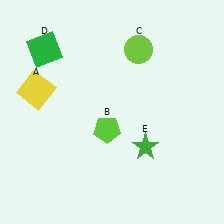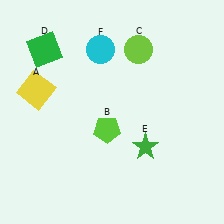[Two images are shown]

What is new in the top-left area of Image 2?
A cyan circle (F) was added in the top-left area of Image 2.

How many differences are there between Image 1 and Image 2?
There is 1 difference between the two images.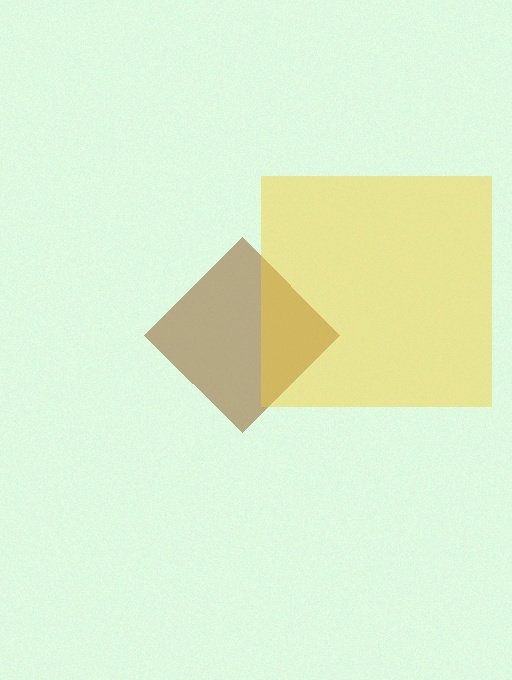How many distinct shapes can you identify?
There are 2 distinct shapes: a brown diamond, a yellow square.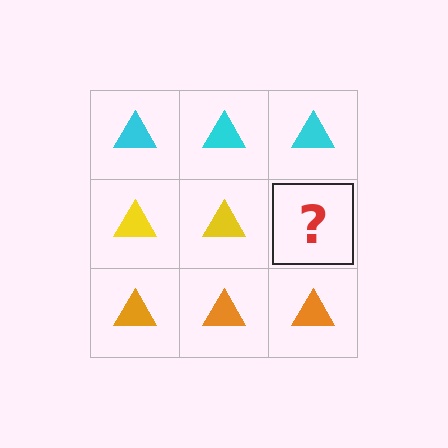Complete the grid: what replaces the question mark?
The question mark should be replaced with a yellow triangle.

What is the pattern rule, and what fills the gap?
The rule is that each row has a consistent color. The gap should be filled with a yellow triangle.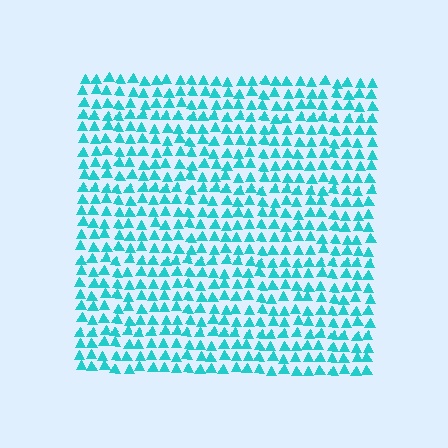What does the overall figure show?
The overall figure shows a square.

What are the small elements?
The small elements are triangles.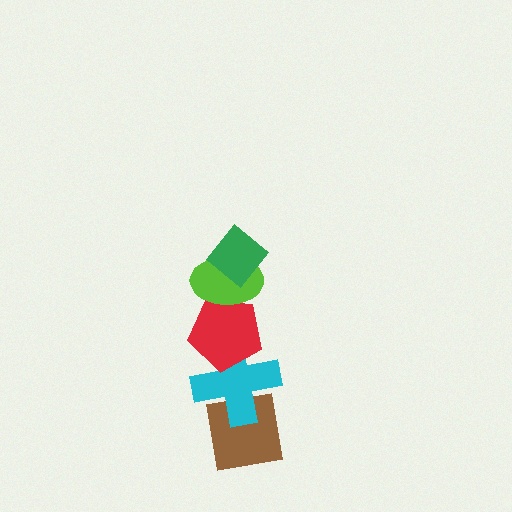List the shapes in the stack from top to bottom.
From top to bottom: the green diamond, the lime ellipse, the red pentagon, the cyan cross, the brown square.